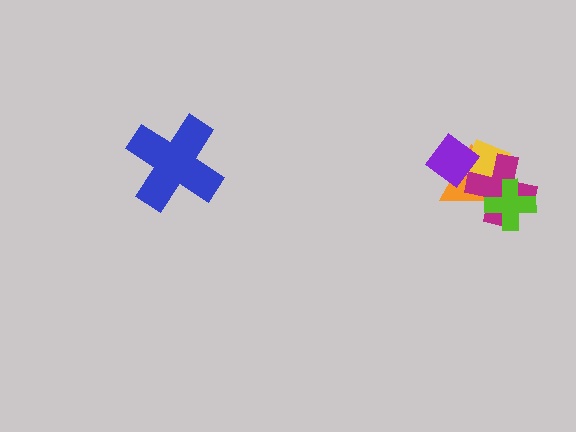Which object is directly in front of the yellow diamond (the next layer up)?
The magenta cross is directly in front of the yellow diamond.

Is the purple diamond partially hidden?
No, no other shape covers it.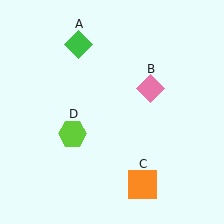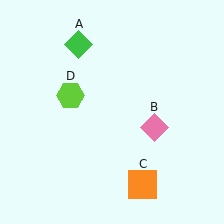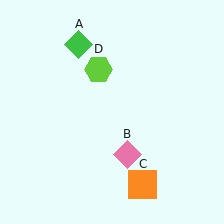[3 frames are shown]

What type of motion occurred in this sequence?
The pink diamond (object B), lime hexagon (object D) rotated clockwise around the center of the scene.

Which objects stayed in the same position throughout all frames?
Green diamond (object A) and orange square (object C) remained stationary.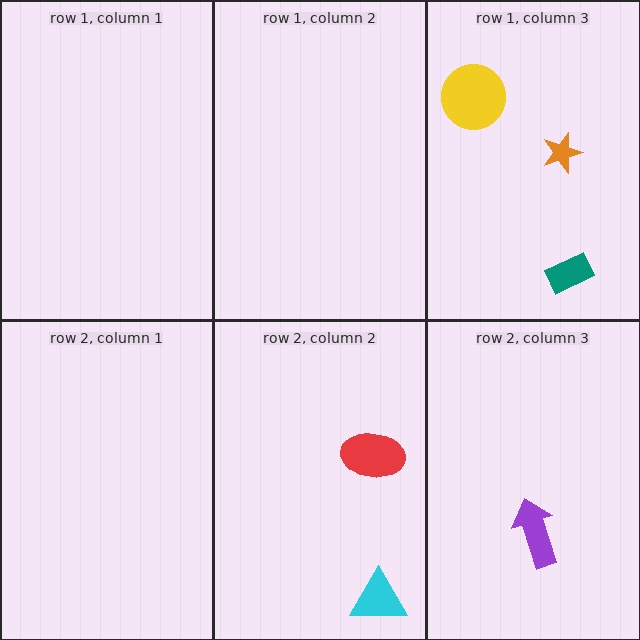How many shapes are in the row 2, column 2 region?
2.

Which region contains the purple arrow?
The row 2, column 3 region.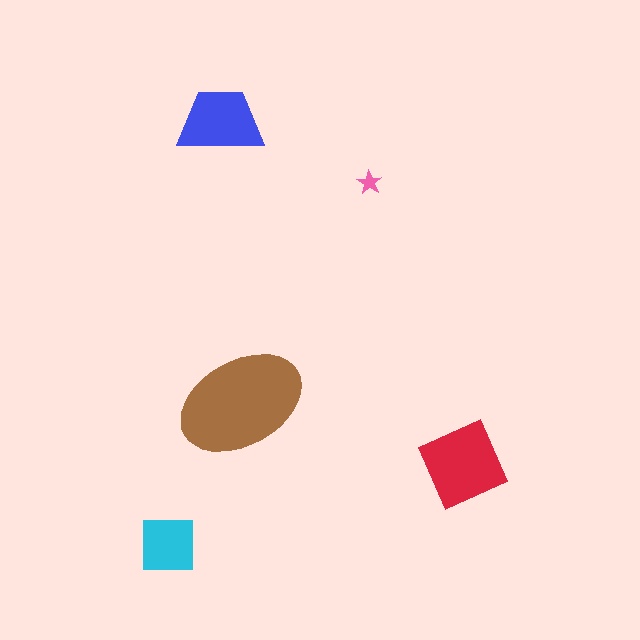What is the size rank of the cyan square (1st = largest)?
4th.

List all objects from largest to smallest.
The brown ellipse, the red diamond, the blue trapezoid, the cyan square, the pink star.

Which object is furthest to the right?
The red diamond is rightmost.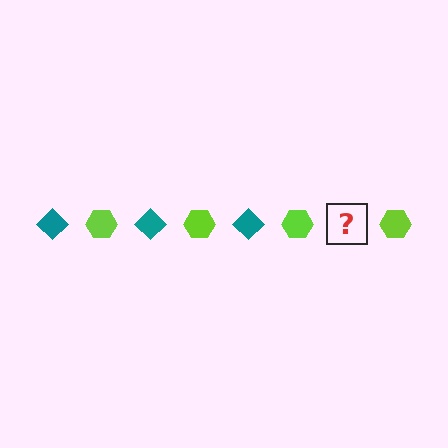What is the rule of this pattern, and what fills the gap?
The rule is that the pattern alternates between teal diamond and lime hexagon. The gap should be filled with a teal diamond.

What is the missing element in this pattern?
The missing element is a teal diamond.